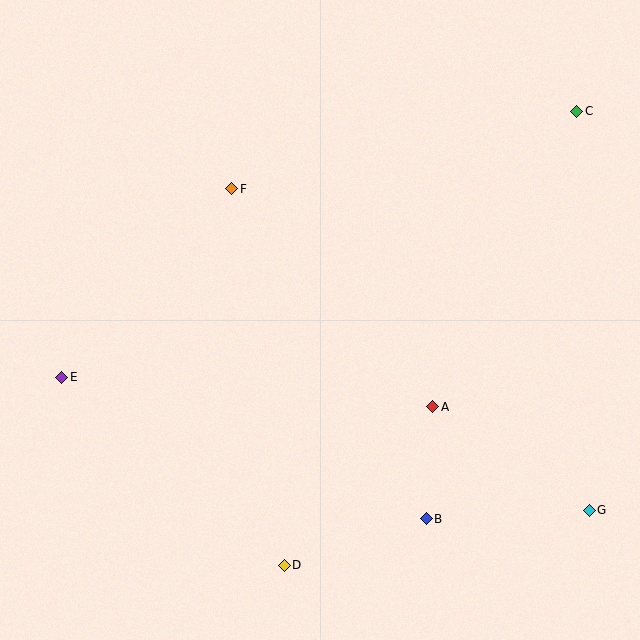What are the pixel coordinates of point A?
Point A is at (433, 407).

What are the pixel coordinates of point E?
Point E is at (62, 377).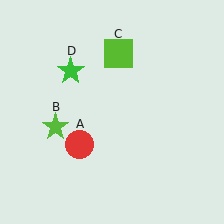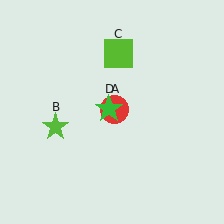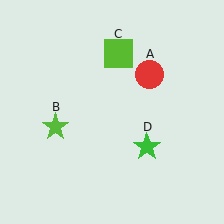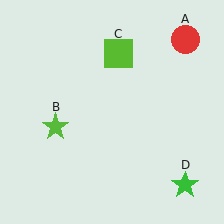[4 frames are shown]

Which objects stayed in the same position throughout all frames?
Lime star (object B) and lime square (object C) remained stationary.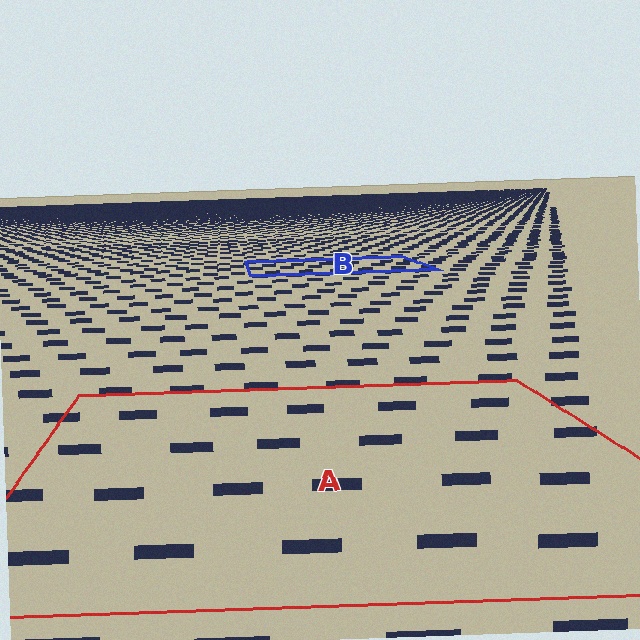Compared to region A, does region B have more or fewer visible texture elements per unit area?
Region B has more texture elements per unit area — they are packed more densely because it is farther away.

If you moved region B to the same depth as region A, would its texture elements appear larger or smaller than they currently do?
They would appear larger. At a closer depth, the same texture elements are projected at a bigger on-screen size.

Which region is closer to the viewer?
Region A is closer. The texture elements there are larger and more spread out.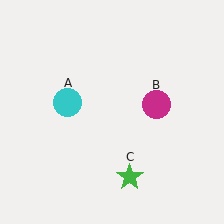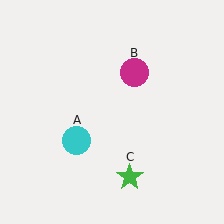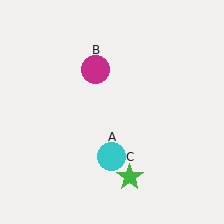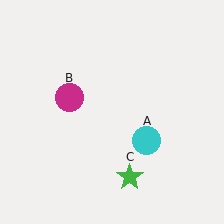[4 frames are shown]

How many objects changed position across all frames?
2 objects changed position: cyan circle (object A), magenta circle (object B).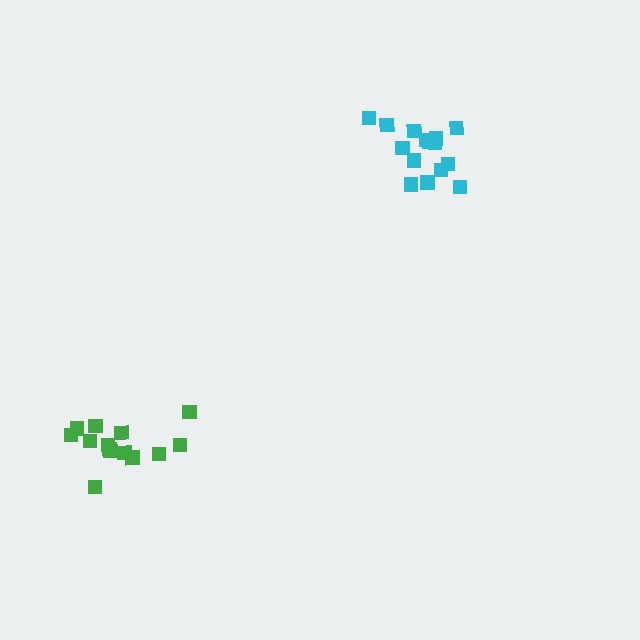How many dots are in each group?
Group 1: 15 dots, Group 2: 14 dots (29 total).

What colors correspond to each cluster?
The clusters are colored: cyan, green.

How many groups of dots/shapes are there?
There are 2 groups.